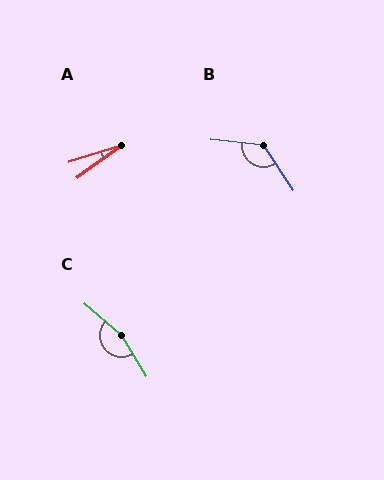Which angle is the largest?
C, at approximately 163 degrees.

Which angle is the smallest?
A, at approximately 18 degrees.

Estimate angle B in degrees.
Approximately 130 degrees.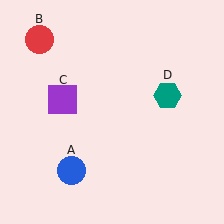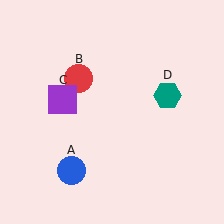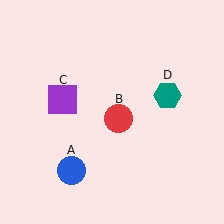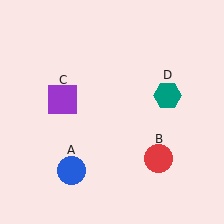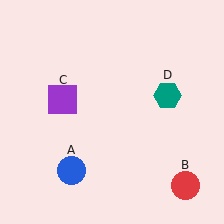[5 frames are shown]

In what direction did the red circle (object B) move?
The red circle (object B) moved down and to the right.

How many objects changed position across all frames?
1 object changed position: red circle (object B).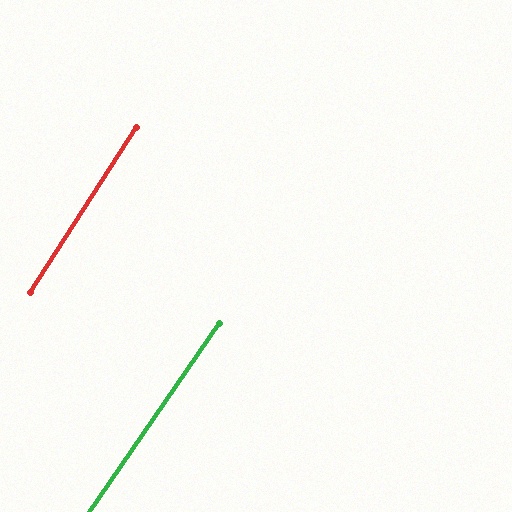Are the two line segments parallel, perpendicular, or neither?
Parallel — their directions differ by only 1.8°.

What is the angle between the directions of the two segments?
Approximately 2 degrees.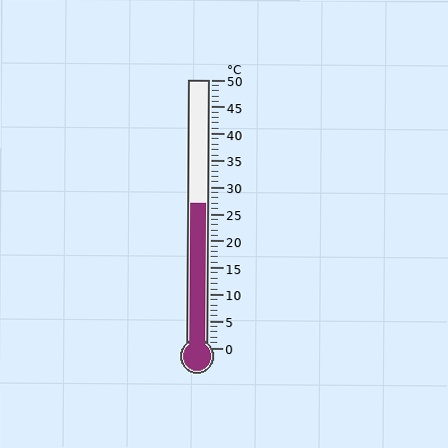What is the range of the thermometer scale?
The thermometer scale ranges from 0°C to 50°C.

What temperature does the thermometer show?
The thermometer shows approximately 27°C.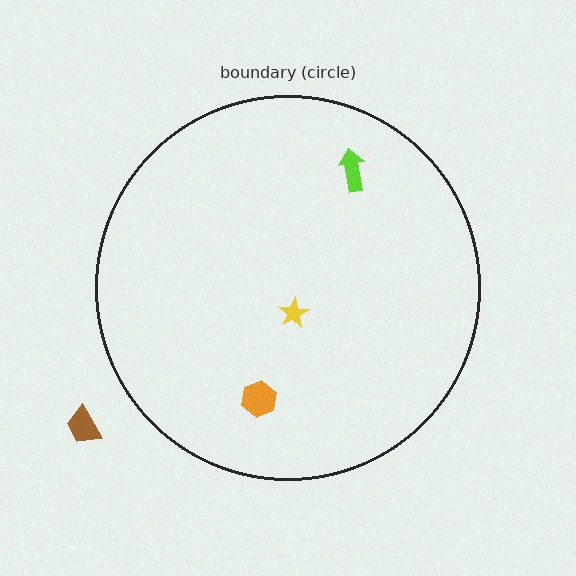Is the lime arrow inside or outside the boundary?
Inside.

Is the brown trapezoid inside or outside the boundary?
Outside.